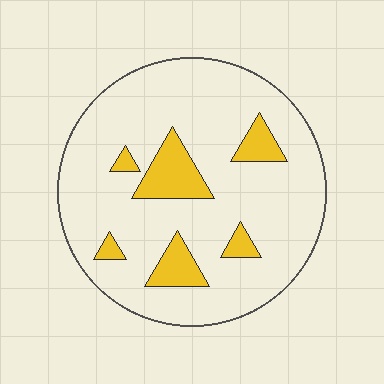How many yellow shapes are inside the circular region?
6.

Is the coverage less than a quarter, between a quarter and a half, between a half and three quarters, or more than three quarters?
Less than a quarter.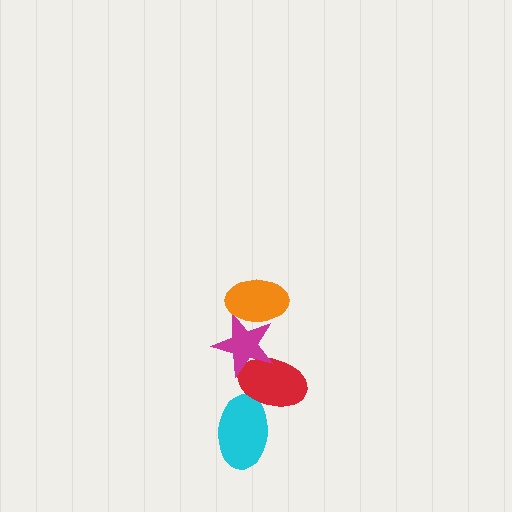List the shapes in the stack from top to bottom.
From top to bottom: the orange ellipse, the magenta star, the red ellipse, the cyan ellipse.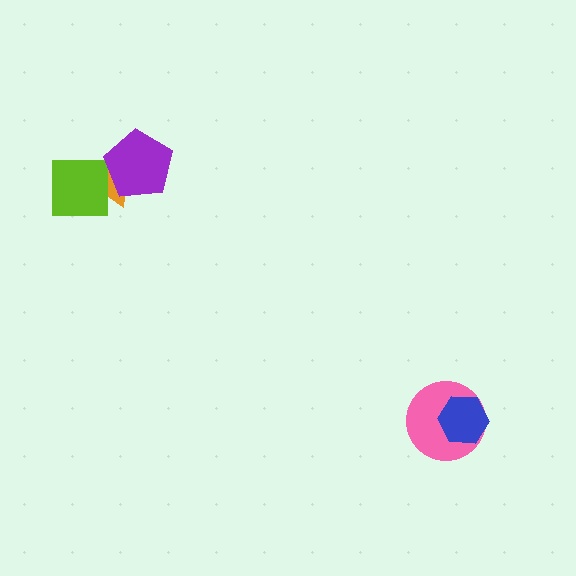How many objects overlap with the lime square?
1 object overlaps with the lime square.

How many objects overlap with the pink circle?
1 object overlaps with the pink circle.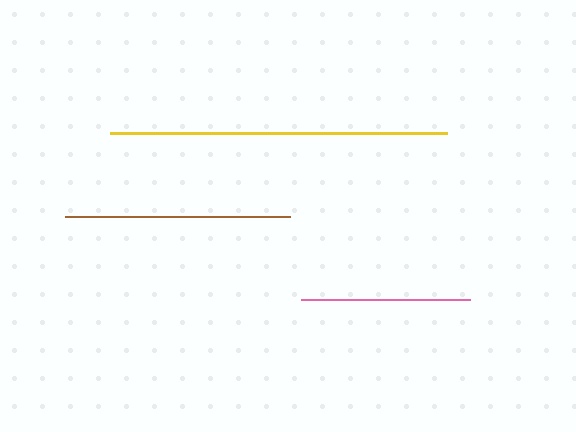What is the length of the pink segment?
The pink segment is approximately 170 pixels long.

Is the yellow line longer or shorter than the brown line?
The yellow line is longer than the brown line.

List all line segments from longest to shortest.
From longest to shortest: yellow, brown, pink.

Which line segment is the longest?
The yellow line is the longest at approximately 338 pixels.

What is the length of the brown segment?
The brown segment is approximately 225 pixels long.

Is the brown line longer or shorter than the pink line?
The brown line is longer than the pink line.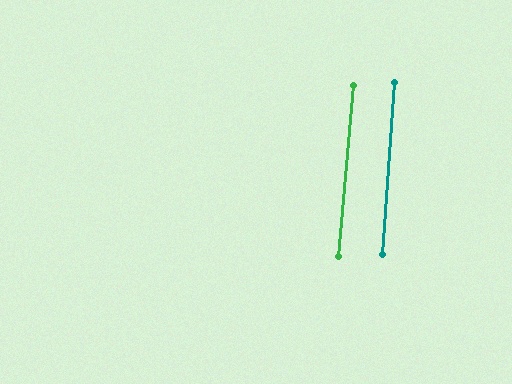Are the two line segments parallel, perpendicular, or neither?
Parallel — their directions differ by only 1.2°.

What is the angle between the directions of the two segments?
Approximately 1 degree.